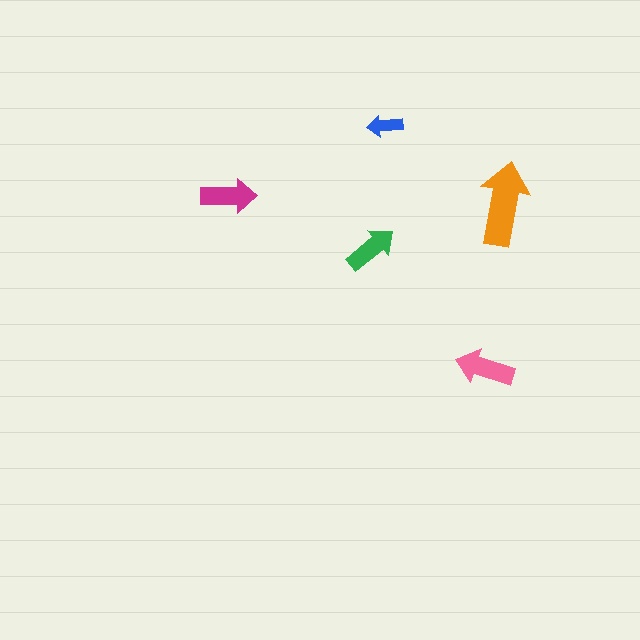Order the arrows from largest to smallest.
the orange one, the pink one, the magenta one, the green one, the blue one.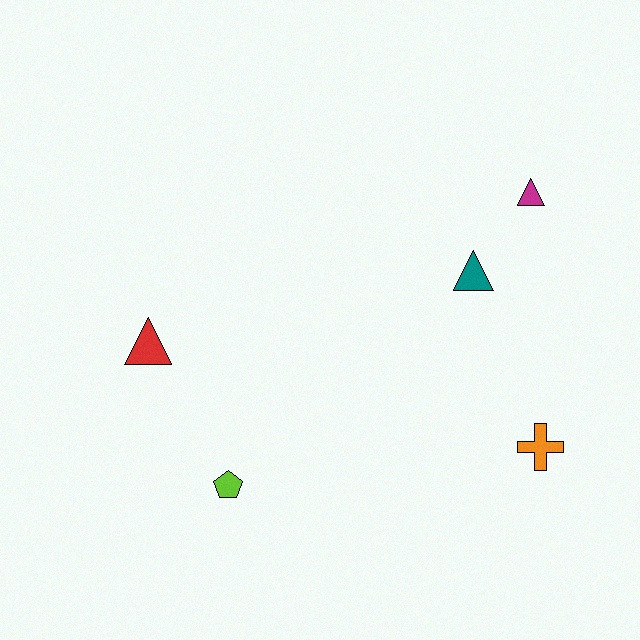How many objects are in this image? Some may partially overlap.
There are 5 objects.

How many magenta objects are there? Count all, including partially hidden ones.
There is 1 magenta object.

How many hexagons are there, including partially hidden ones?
There are no hexagons.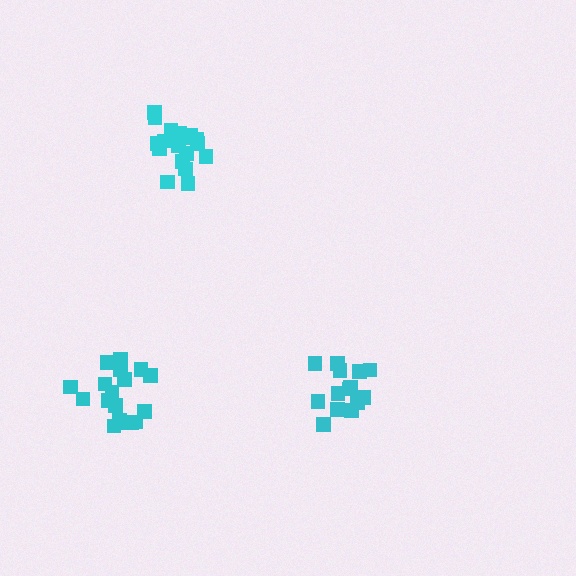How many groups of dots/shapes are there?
There are 3 groups.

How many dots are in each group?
Group 1: 19 dots, Group 2: 15 dots, Group 3: 18 dots (52 total).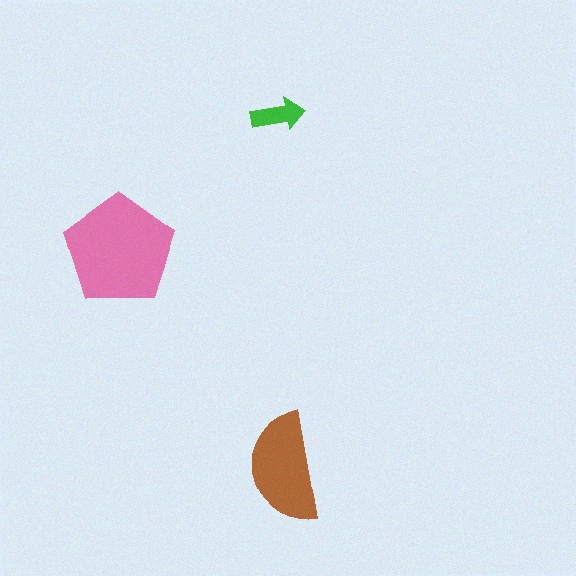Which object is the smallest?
The green arrow.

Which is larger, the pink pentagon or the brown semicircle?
The pink pentagon.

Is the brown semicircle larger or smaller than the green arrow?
Larger.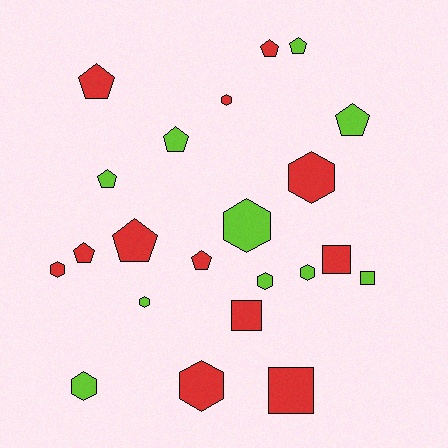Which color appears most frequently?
Red, with 12 objects.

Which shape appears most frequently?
Pentagon, with 9 objects.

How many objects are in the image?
There are 22 objects.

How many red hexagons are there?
There are 4 red hexagons.